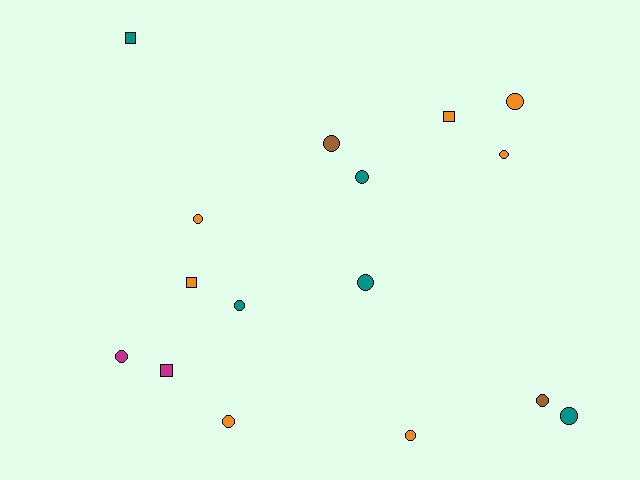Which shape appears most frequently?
Circle, with 12 objects.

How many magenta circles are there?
There is 1 magenta circle.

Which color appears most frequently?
Orange, with 7 objects.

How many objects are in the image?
There are 16 objects.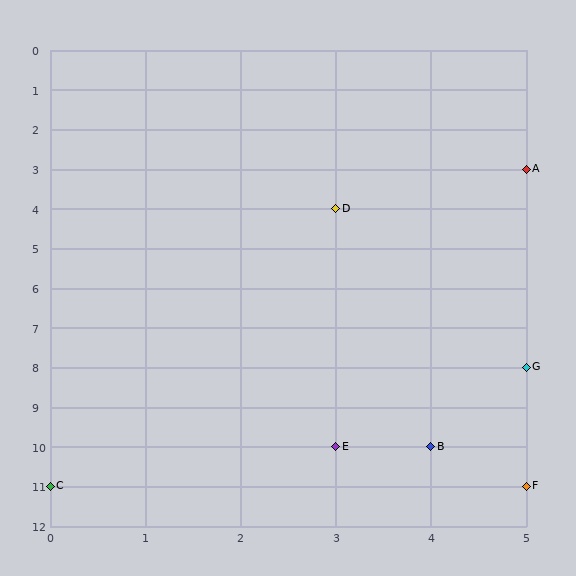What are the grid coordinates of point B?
Point B is at grid coordinates (4, 10).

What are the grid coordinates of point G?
Point G is at grid coordinates (5, 8).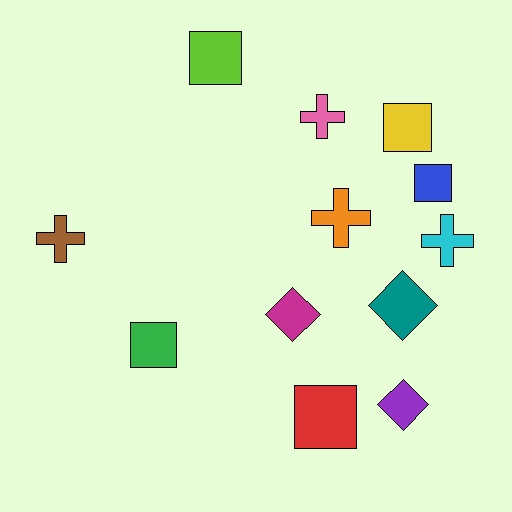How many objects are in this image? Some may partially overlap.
There are 12 objects.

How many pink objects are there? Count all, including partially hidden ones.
There is 1 pink object.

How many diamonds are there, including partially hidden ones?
There are 3 diamonds.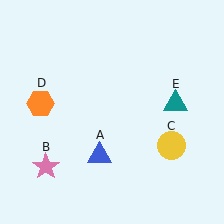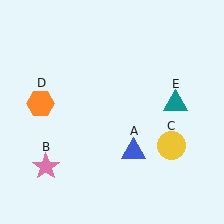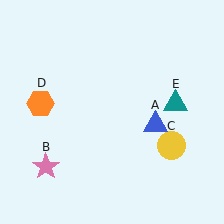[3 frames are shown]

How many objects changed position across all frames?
1 object changed position: blue triangle (object A).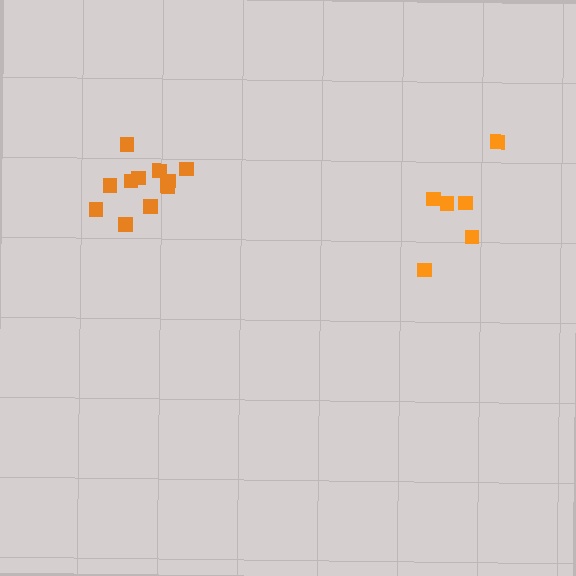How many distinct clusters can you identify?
There are 2 distinct clusters.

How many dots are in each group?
Group 1: 11 dots, Group 2: 6 dots (17 total).